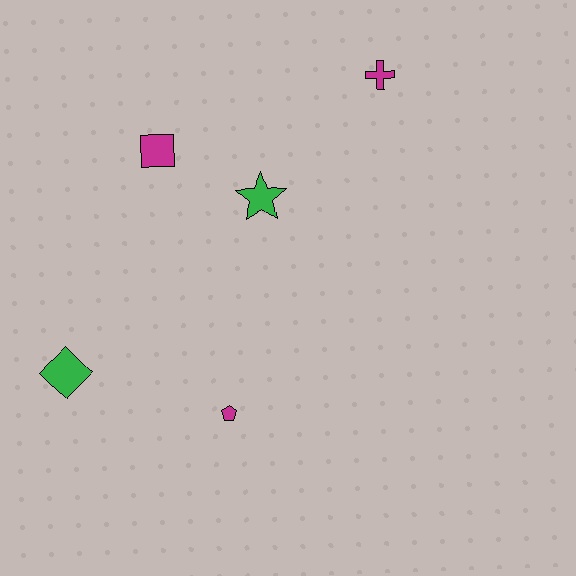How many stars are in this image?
There is 1 star.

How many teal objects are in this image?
There are no teal objects.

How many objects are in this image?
There are 5 objects.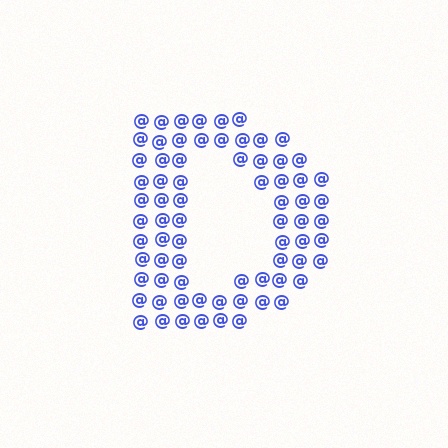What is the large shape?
The large shape is the letter D.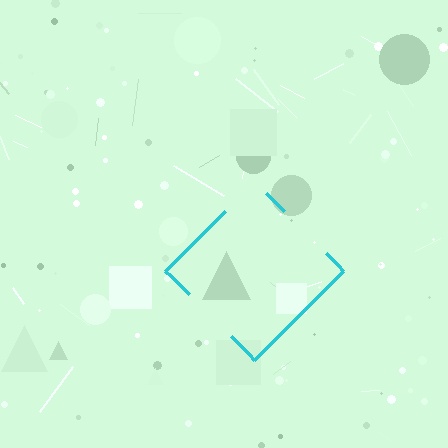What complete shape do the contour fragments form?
The contour fragments form a diamond.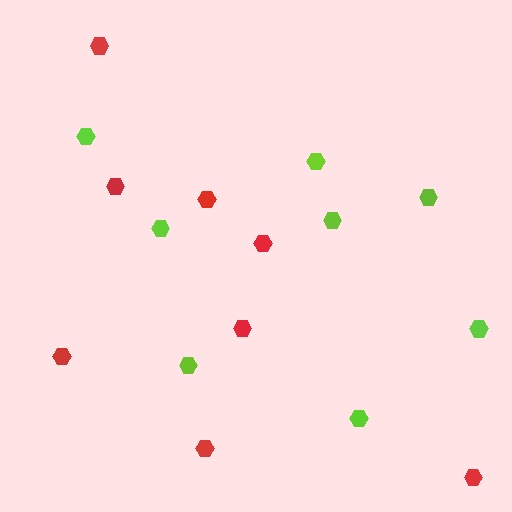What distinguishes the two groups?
There are 2 groups: one group of lime hexagons (8) and one group of red hexagons (8).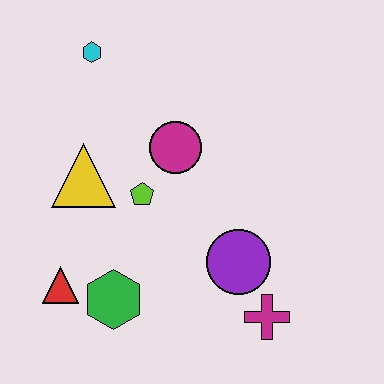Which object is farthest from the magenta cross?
The cyan hexagon is farthest from the magenta cross.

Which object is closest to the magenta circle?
The lime pentagon is closest to the magenta circle.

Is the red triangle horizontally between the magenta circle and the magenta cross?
No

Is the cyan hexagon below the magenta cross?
No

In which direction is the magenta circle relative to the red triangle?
The magenta circle is above the red triangle.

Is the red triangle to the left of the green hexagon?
Yes